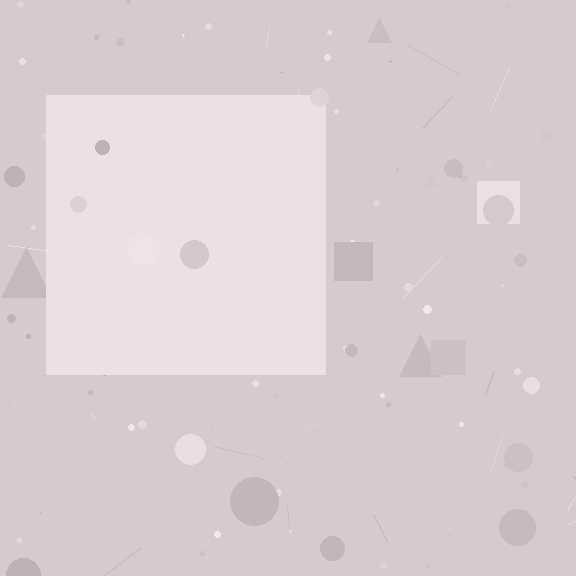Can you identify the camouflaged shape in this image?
The camouflaged shape is a square.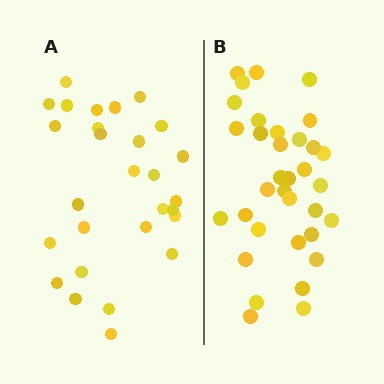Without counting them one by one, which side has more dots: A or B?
Region B (the right region) has more dots.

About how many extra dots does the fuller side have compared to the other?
Region B has about 6 more dots than region A.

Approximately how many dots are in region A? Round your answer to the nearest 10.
About 30 dots. (The exact count is 28, which rounds to 30.)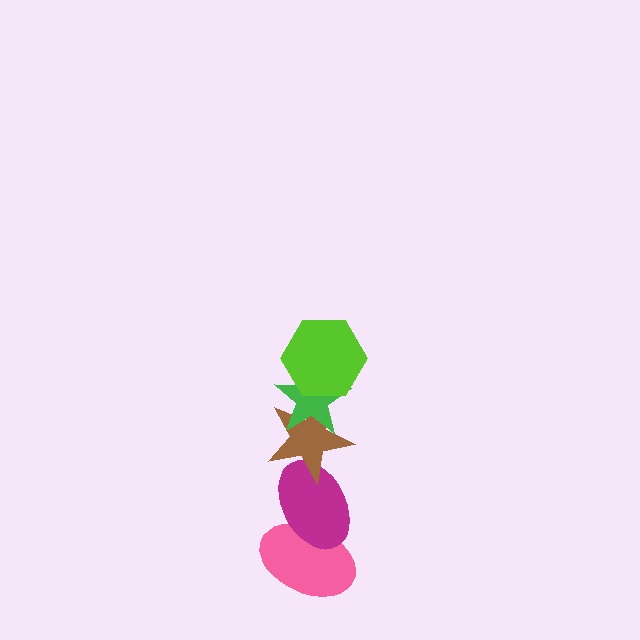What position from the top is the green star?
The green star is 2nd from the top.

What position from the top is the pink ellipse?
The pink ellipse is 5th from the top.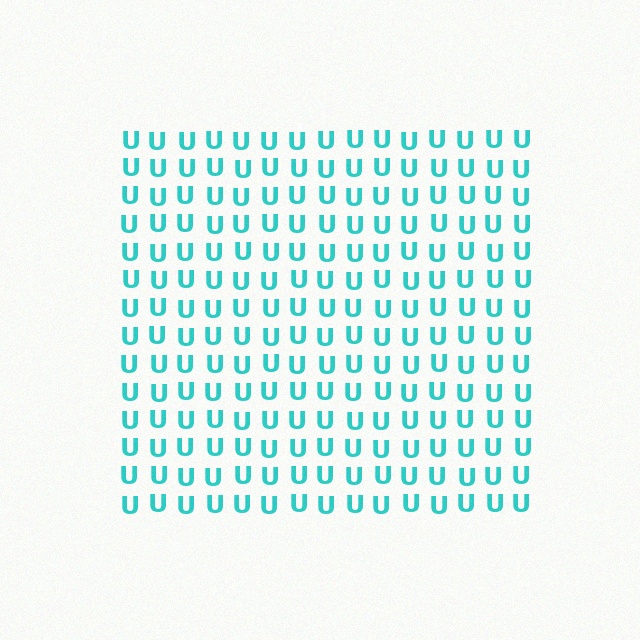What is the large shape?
The large shape is a square.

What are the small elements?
The small elements are letter U's.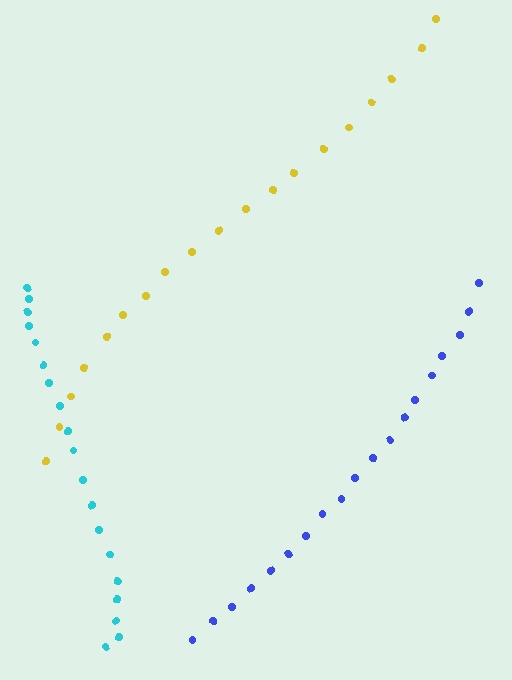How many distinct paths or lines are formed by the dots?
There are 3 distinct paths.